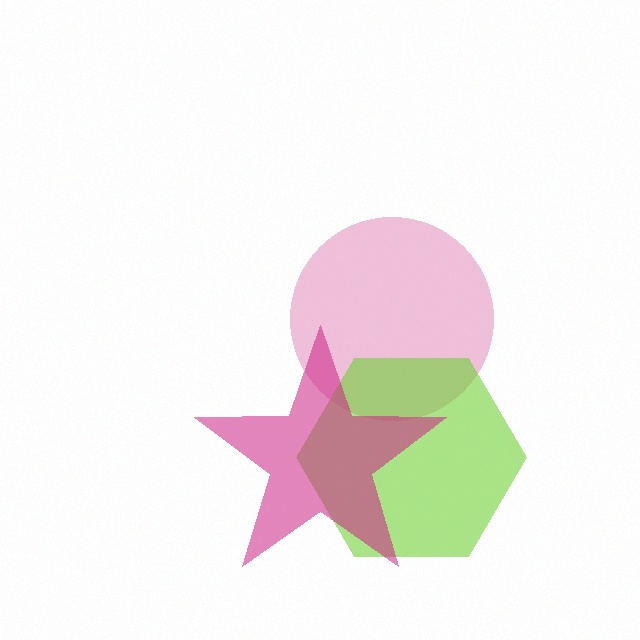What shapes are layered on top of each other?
The layered shapes are: a pink circle, a lime hexagon, a magenta star.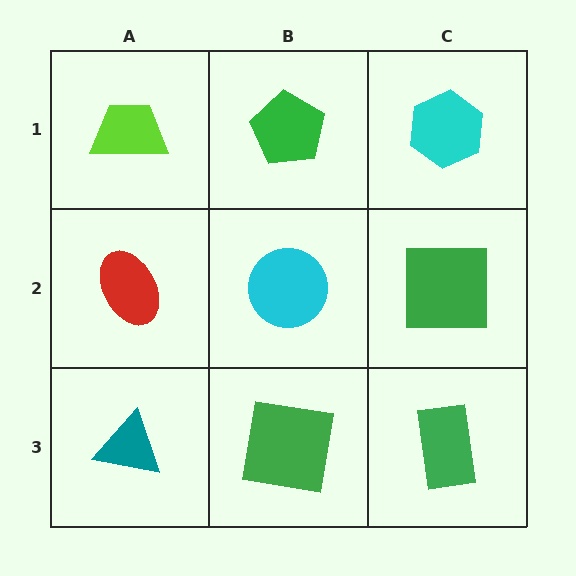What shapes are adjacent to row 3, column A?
A red ellipse (row 2, column A), a green square (row 3, column B).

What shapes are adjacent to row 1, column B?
A cyan circle (row 2, column B), a lime trapezoid (row 1, column A), a cyan hexagon (row 1, column C).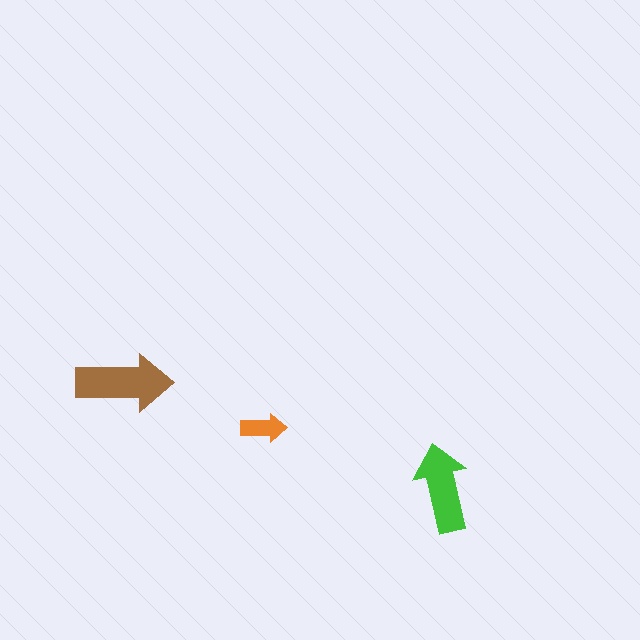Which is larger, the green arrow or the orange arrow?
The green one.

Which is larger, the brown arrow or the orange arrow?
The brown one.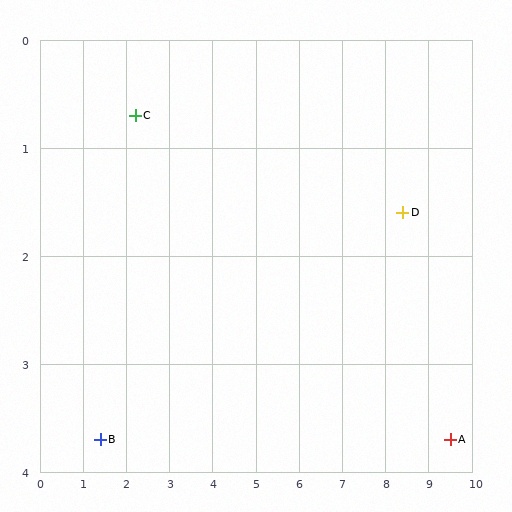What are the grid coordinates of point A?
Point A is at approximately (9.5, 3.7).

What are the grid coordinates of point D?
Point D is at approximately (8.4, 1.6).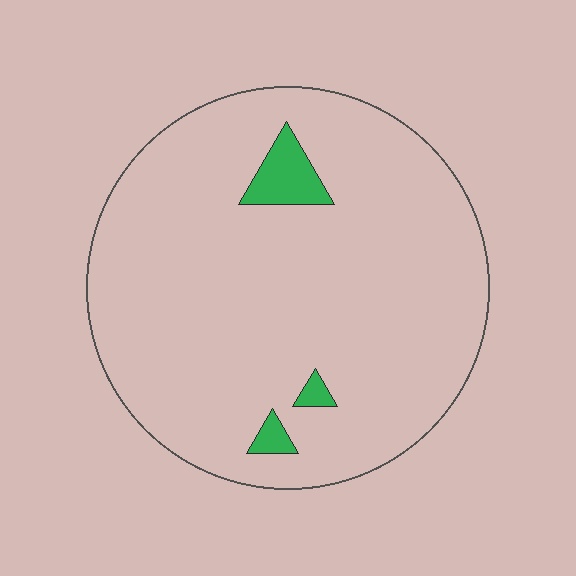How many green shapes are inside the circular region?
3.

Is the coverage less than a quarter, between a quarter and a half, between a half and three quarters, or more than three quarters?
Less than a quarter.